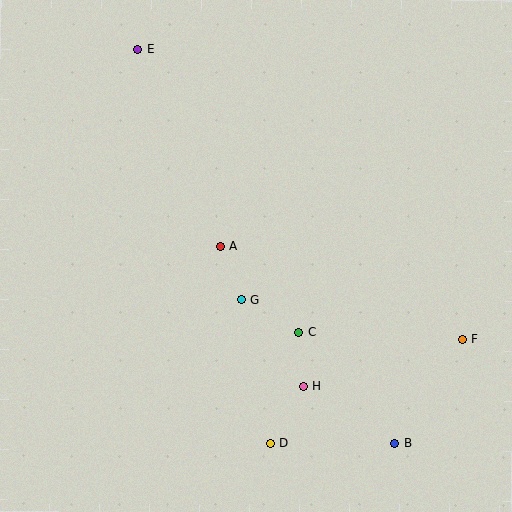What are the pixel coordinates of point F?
Point F is at (462, 339).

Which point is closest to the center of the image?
Point A at (220, 246) is closest to the center.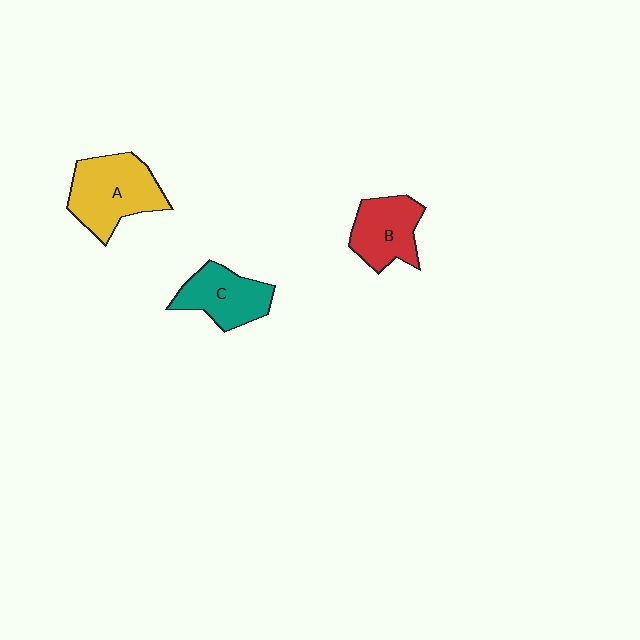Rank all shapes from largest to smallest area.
From largest to smallest: A (yellow), C (teal), B (red).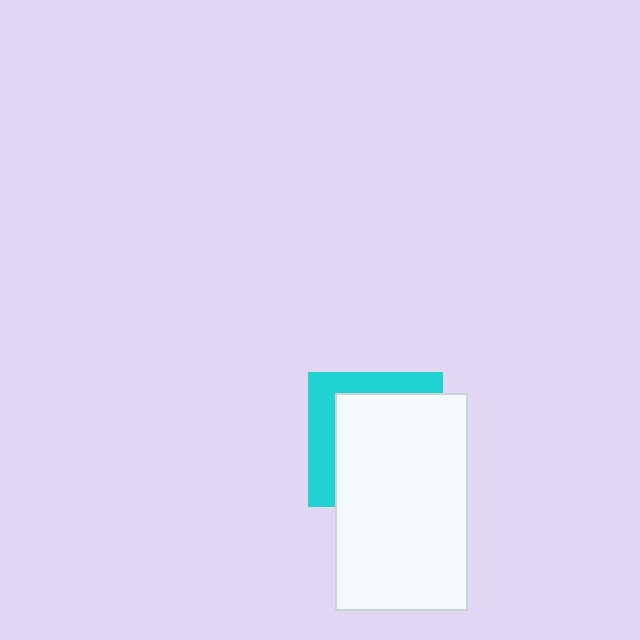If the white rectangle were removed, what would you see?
You would see the complete cyan square.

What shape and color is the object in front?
The object in front is a white rectangle.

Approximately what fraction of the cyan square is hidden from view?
Roughly 67% of the cyan square is hidden behind the white rectangle.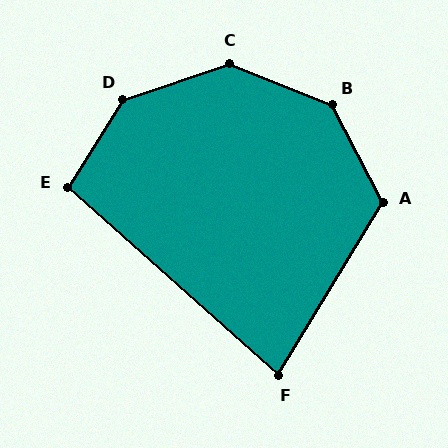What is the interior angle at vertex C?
Approximately 139 degrees (obtuse).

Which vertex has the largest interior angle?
D, at approximately 141 degrees.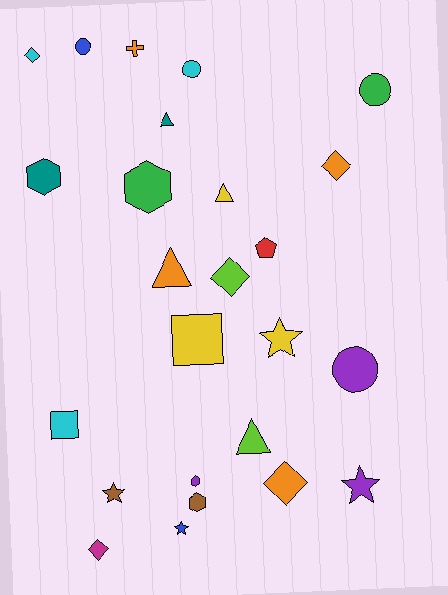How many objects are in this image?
There are 25 objects.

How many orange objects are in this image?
There are 4 orange objects.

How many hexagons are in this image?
There are 4 hexagons.